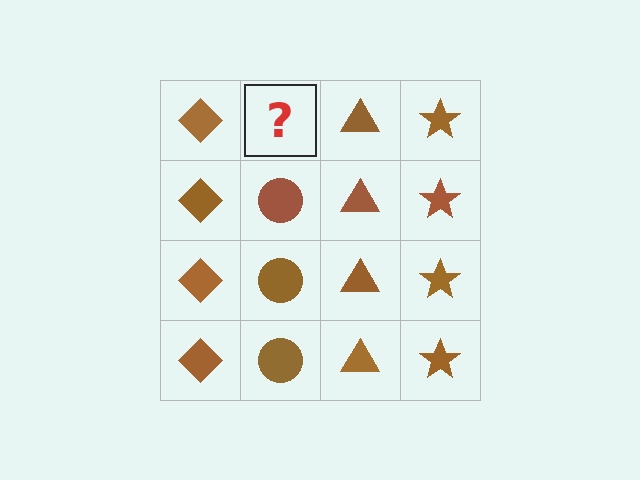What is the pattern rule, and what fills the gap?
The rule is that each column has a consistent shape. The gap should be filled with a brown circle.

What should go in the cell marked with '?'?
The missing cell should contain a brown circle.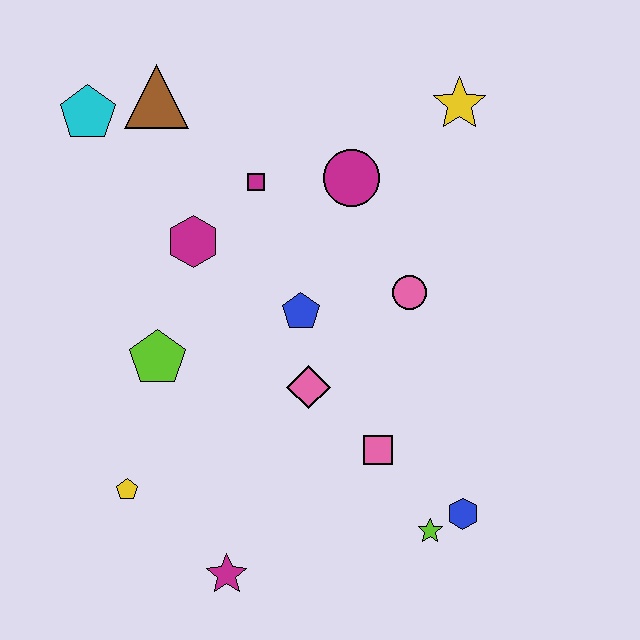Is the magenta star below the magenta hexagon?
Yes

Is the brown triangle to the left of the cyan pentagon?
No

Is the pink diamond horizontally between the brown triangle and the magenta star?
No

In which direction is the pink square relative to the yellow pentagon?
The pink square is to the right of the yellow pentagon.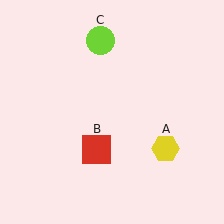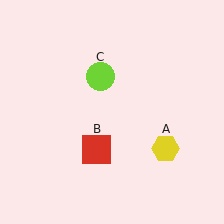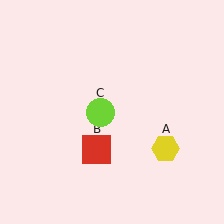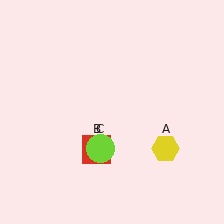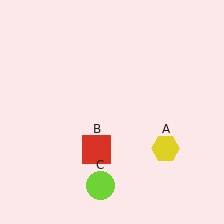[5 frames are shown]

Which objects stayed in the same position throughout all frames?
Yellow hexagon (object A) and red square (object B) remained stationary.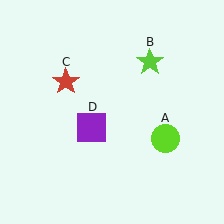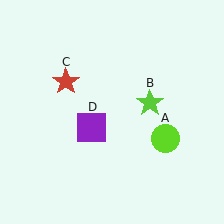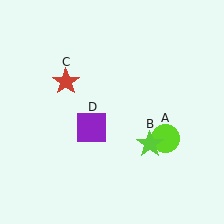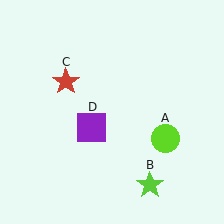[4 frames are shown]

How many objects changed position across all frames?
1 object changed position: lime star (object B).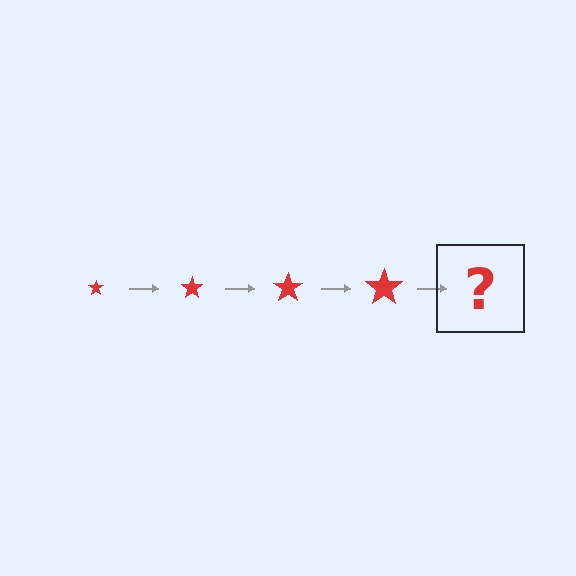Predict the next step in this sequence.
The next step is a red star, larger than the previous one.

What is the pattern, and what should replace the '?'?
The pattern is that the star gets progressively larger each step. The '?' should be a red star, larger than the previous one.